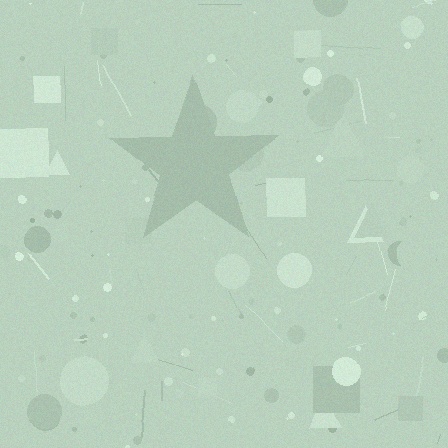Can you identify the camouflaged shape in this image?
The camouflaged shape is a star.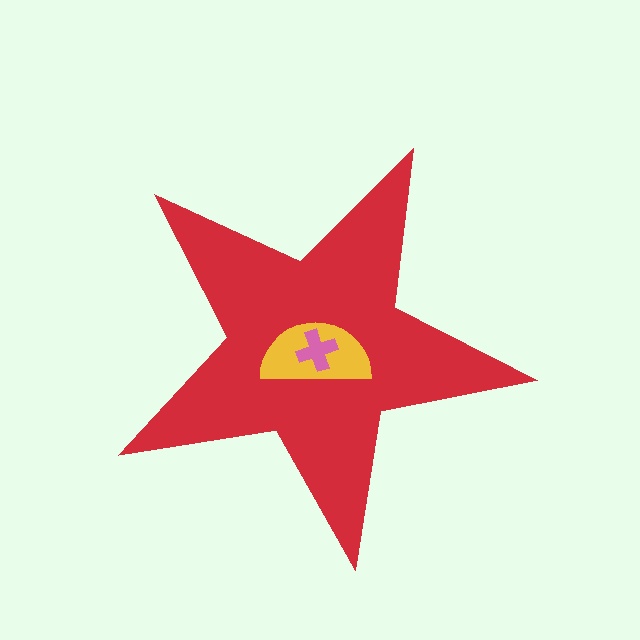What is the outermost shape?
The red star.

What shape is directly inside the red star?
The yellow semicircle.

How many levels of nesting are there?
3.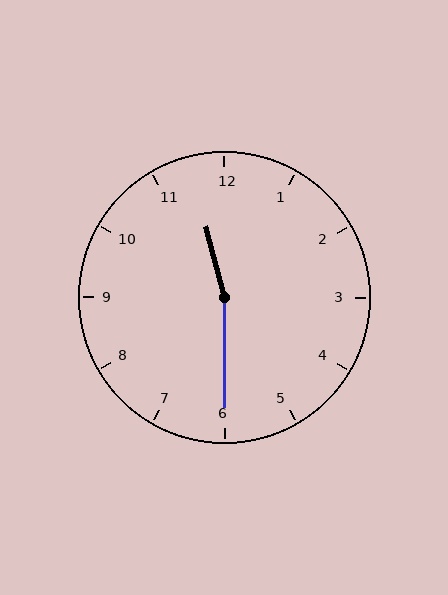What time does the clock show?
11:30.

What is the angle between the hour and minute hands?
Approximately 165 degrees.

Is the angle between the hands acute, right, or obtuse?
It is obtuse.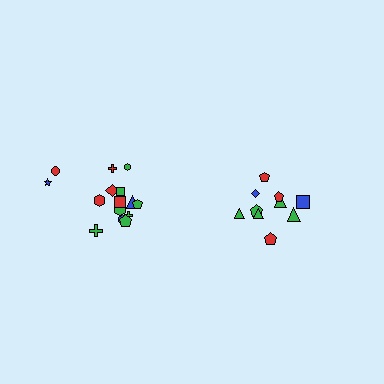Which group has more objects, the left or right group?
The left group.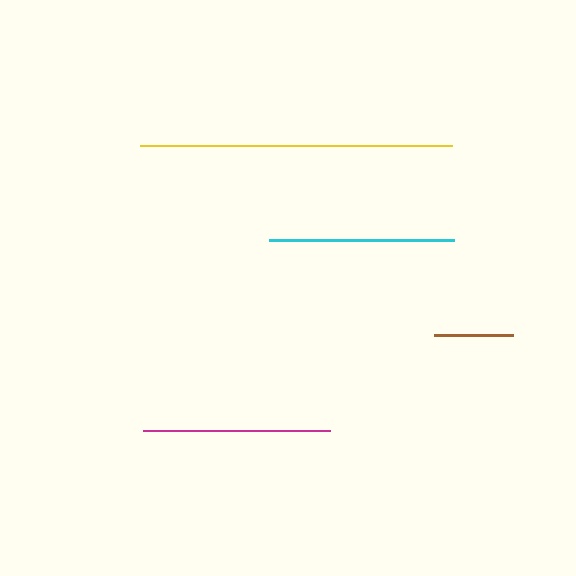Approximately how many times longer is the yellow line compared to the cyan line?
The yellow line is approximately 1.7 times the length of the cyan line.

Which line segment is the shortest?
The brown line is the shortest at approximately 79 pixels.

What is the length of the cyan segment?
The cyan segment is approximately 186 pixels long.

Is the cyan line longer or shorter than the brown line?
The cyan line is longer than the brown line.